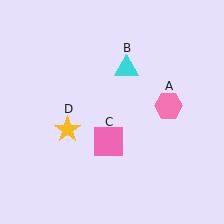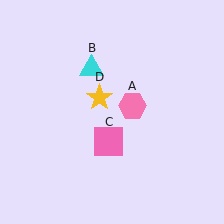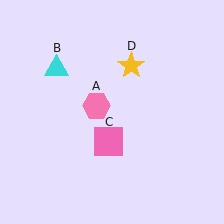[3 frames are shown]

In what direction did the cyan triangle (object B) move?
The cyan triangle (object B) moved left.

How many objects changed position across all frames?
3 objects changed position: pink hexagon (object A), cyan triangle (object B), yellow star (object D).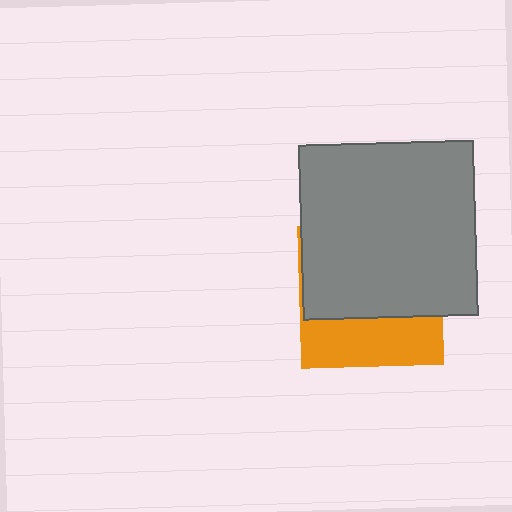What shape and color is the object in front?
The object in front is a gray square.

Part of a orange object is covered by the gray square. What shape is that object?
It is a square.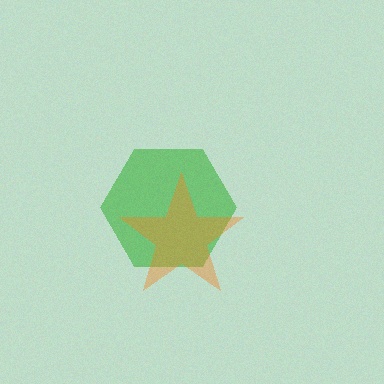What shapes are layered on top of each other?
The layered shapes are: a green hexagon, an orange star.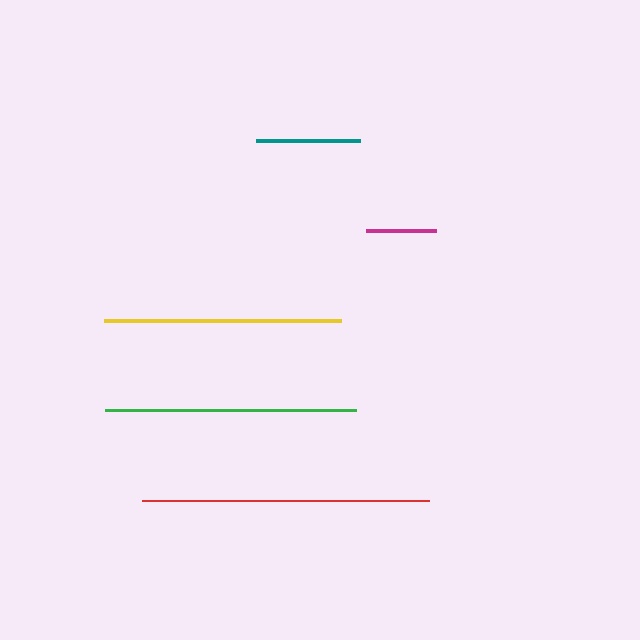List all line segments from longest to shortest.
From longest to shortest: red, green, yellow, teal, magenta.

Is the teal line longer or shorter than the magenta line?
The teal line is longer than the magenta line.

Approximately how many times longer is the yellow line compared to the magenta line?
The yellow line is approximately 3.4 times the length of the magenta line.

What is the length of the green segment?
The green segment is approximately 251 pixels long.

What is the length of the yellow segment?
The yellow segment is approximately 237 pixels long.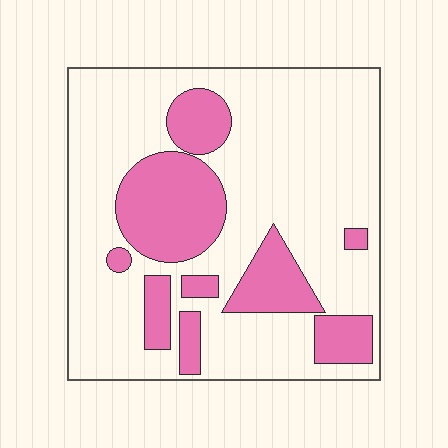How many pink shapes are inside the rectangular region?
9.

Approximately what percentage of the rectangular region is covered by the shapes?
Approximately 25%.